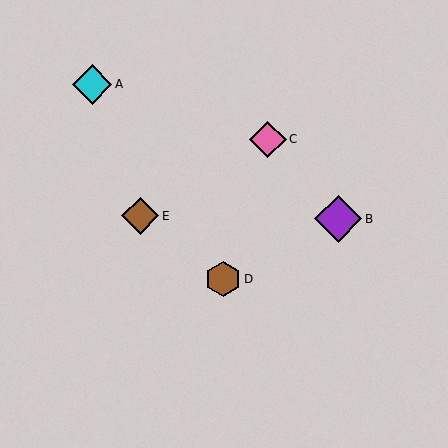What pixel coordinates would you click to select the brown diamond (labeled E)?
Click at (140, 216) to select the brown diamond E.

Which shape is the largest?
The purple diamond (labeled B) is the largest.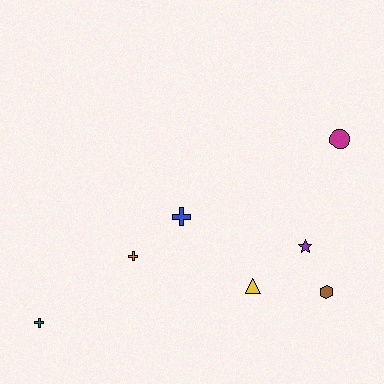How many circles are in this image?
There is 1 circle.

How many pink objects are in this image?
There are no pink objects.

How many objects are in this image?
There are 7 objects.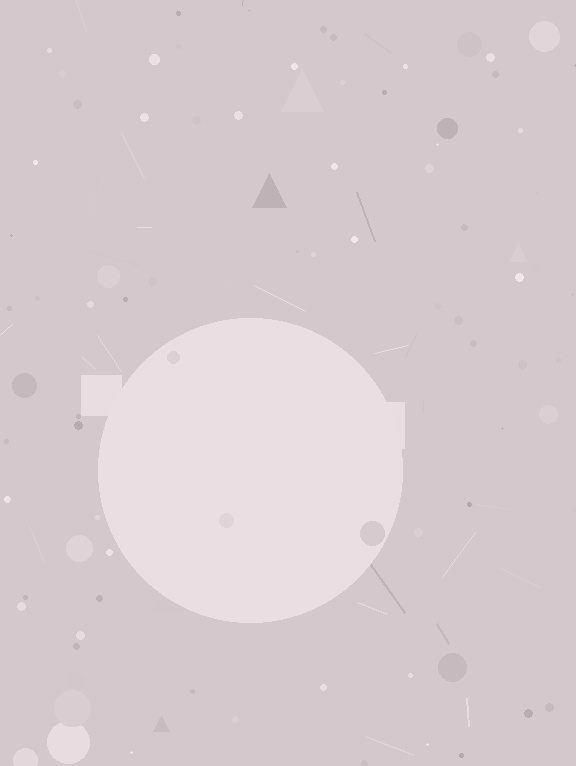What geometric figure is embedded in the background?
A circle is embedded in the background.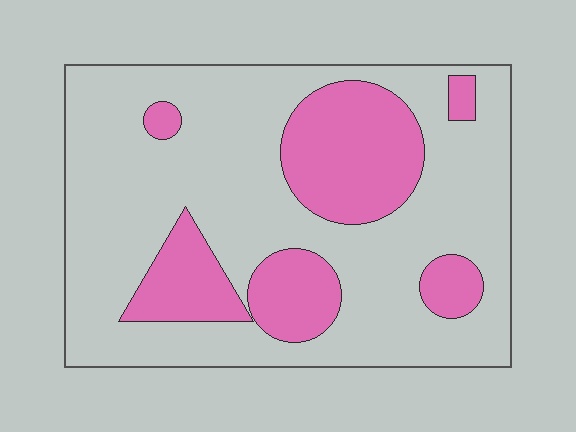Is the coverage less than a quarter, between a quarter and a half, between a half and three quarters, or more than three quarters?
Between a quarter and a half.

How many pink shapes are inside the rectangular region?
6.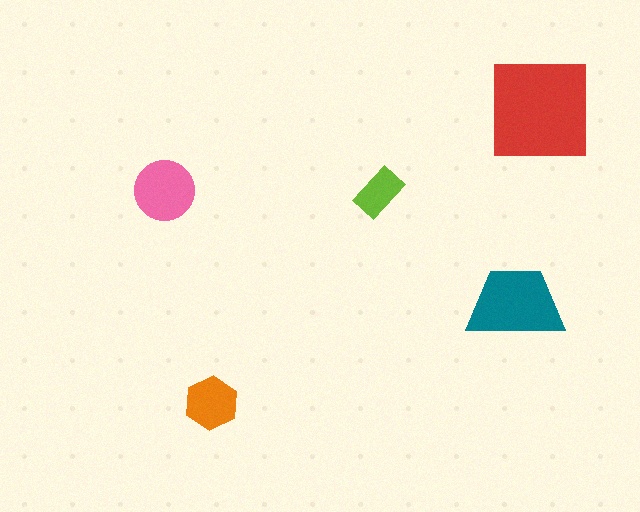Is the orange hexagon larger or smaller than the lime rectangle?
Larger.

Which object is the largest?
The red square.